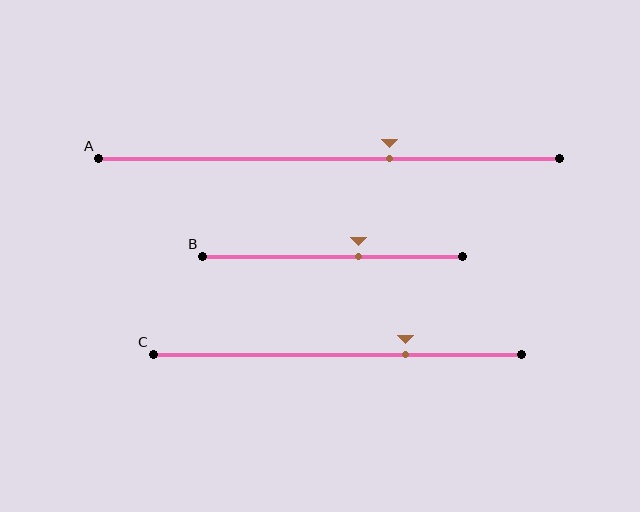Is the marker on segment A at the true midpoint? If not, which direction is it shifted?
No, the marker on segment A is shifted to the right by about 13% of the segment length.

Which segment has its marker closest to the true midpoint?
Segment B has its marker closest to the true midpoint.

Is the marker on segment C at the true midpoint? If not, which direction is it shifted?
No, the marker on segment C is shifted to the right by about 19% of the segment length.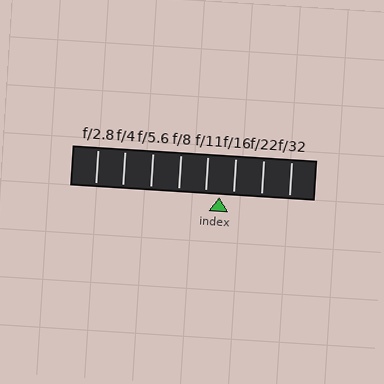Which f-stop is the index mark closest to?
The index mark is closest to f/11.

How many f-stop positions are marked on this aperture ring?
There are 8 f-stop positions marked.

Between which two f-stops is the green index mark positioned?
The index mark is between f/11 and f/16.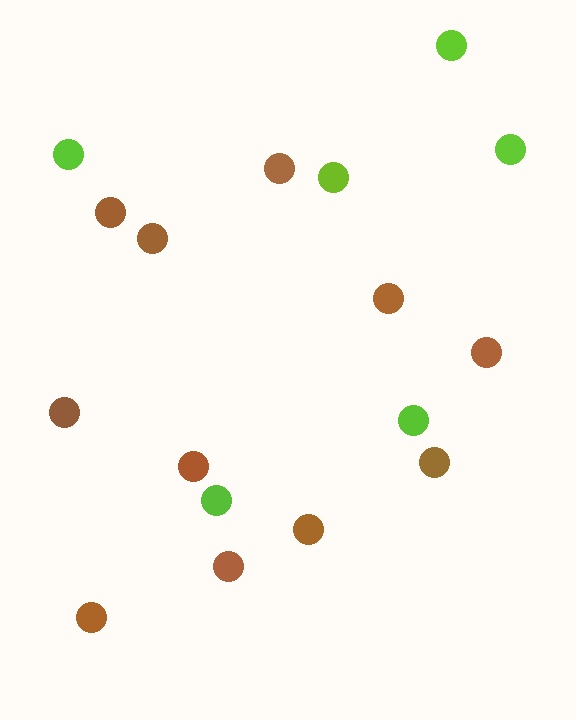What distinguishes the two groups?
There are 2 groups: one group of lime circles (6) and one group of brown circles (11).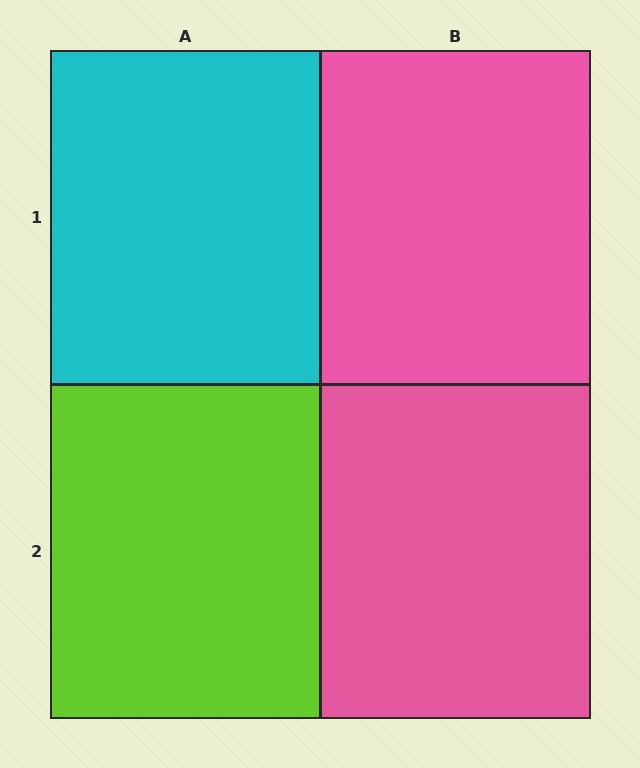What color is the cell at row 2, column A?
Lime.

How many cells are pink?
2 cells are pink.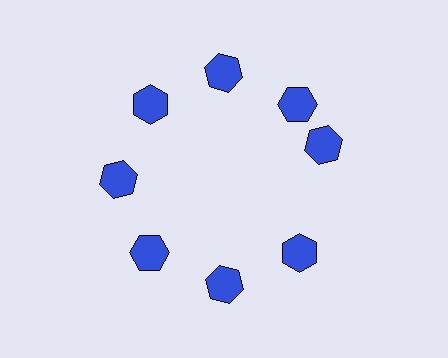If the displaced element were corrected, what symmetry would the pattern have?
It would have 8-fold rotational symmetry — the pattern would map onto itself every 45 degrees.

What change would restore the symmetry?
The symmetry would be restored by rotating it back into even spacing with its neighbors so that all 8 hexagons sit at equal angles and equal distance from the center.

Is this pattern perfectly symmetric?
No. The 8 blue hexagons are arranged in a ring, but one element near the 3 o'clock position is rotated out of alignment along the ring, breaking the 8-fold rotational symmetry.